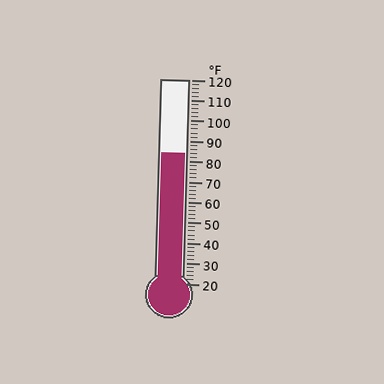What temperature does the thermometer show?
The thermometer shows approximately 84°F.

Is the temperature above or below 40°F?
The temperature is above 40°F.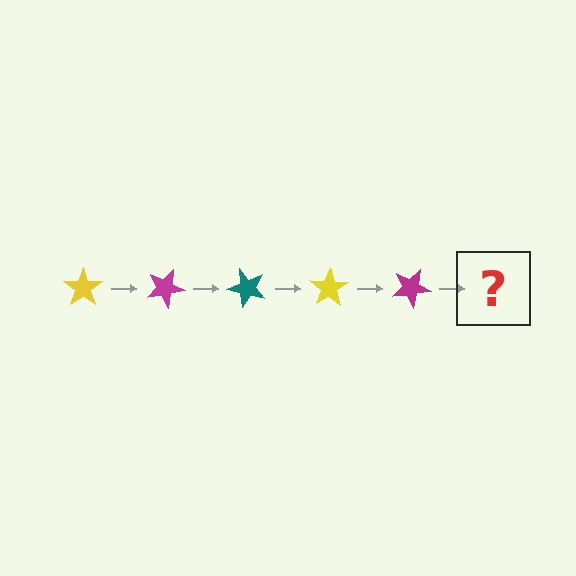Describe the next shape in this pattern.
It should be a teal star, rotated 125 degrees from the start.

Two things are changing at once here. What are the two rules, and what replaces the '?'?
The two rules are that it rotates 25 degrees each step and the color cycles through yellow, magenta, and teal. The '?' should be a teal star, rotated 125 degrees from the start.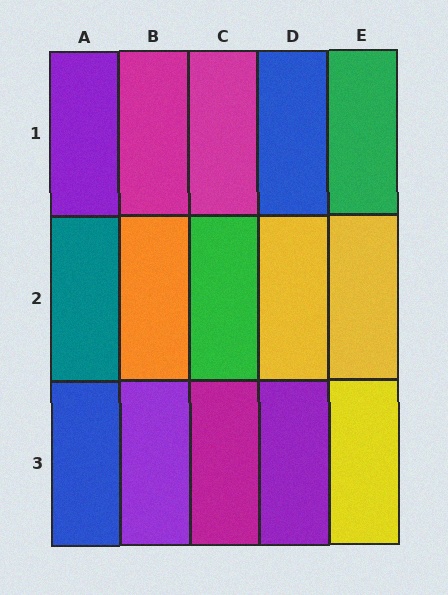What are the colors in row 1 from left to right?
Purple, magenta, magenta, blue, green.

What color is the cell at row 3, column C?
Magenta.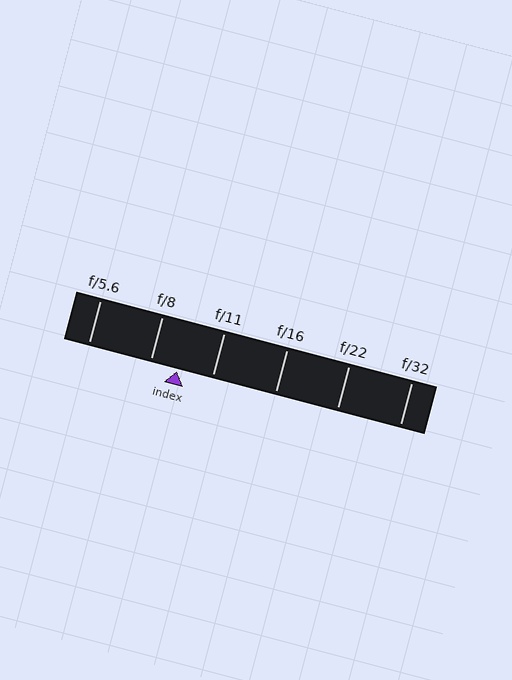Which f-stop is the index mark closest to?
The index mark is closest to f/8.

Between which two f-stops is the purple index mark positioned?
The index mark is between f/8 and f/11.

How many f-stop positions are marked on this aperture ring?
There are 6 f-stop positions marked.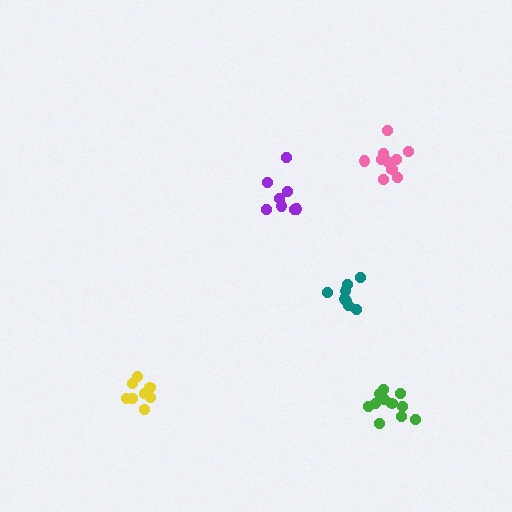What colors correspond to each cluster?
The clusters are colored: teal, yellow, green, purple, pink.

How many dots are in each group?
Group 1: 8 dots, Group 2: 8 dots, Group 3: 11 dots, Group 4: 8 dots, Group 5: 10 dots (45 total).